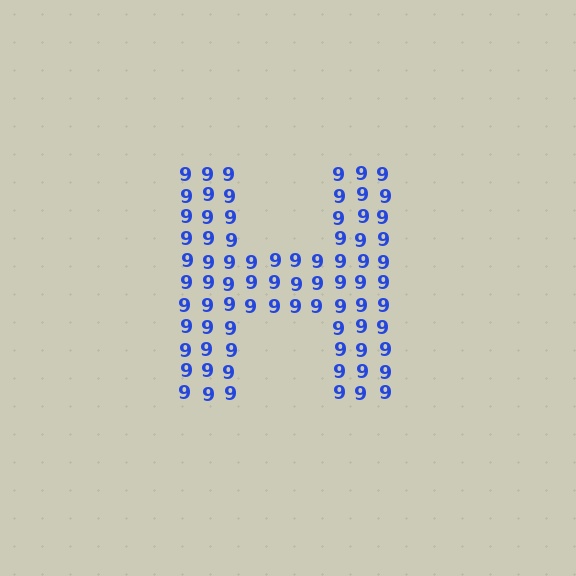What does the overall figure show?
The overall figure shows the letter H.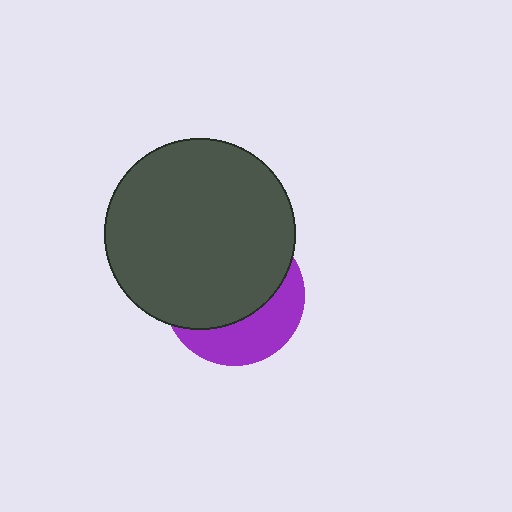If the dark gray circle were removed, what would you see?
You would see the complete purple circle.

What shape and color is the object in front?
The object in front is a dark gray circle.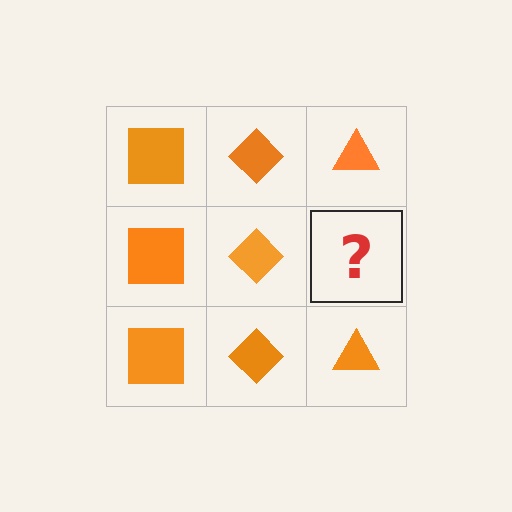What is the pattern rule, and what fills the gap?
The rule is that each column has a consistent shape. The gap should be filled with an orange triangle.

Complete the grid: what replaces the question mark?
The question mark should be replaced with an orange triangle.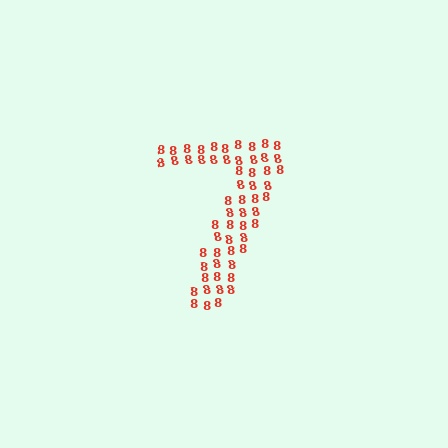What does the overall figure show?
The overall figure shows the digit 7.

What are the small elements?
The small elements are digit 8's.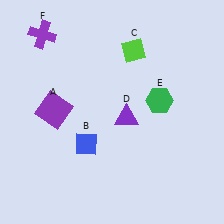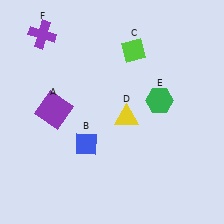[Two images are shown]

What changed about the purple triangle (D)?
In Image 1, D is purple. In Image 2, it changed to yellow.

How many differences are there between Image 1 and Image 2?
There is 1 difference between the two images.